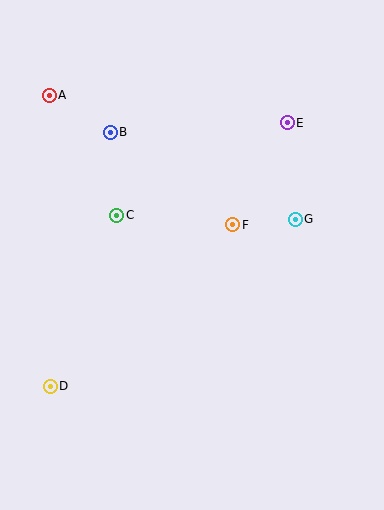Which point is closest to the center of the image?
Point F at (233, 225) is closest to the center.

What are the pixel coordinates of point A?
Point A is at (49, 95).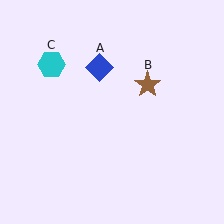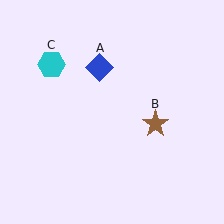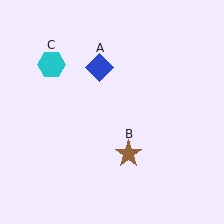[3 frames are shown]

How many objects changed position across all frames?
1 object changed position: brown star (object B).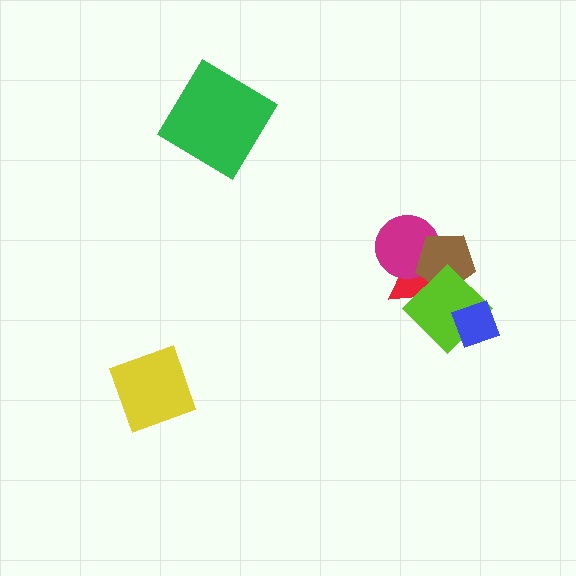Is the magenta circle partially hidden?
Yes, it is partially covered by another shape.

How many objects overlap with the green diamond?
0 objects overlap with the green diamond.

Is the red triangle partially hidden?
Yes, it is partially covered by another shape.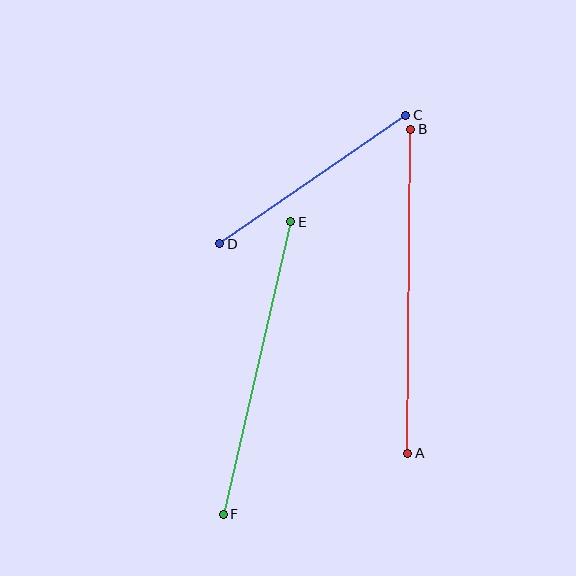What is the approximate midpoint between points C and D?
The midpoint is at approximately (313, 180) pixels.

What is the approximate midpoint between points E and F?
The midpoint is at approximately (257, 368) pixels.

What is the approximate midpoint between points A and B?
The midpoint is at approximately (409, 291) pixels.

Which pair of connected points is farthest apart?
Points A and B are farthest apart.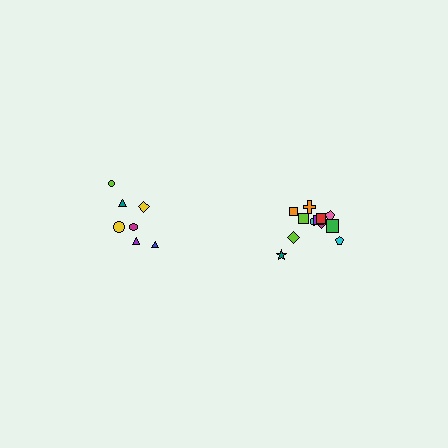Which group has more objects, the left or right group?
The right group.